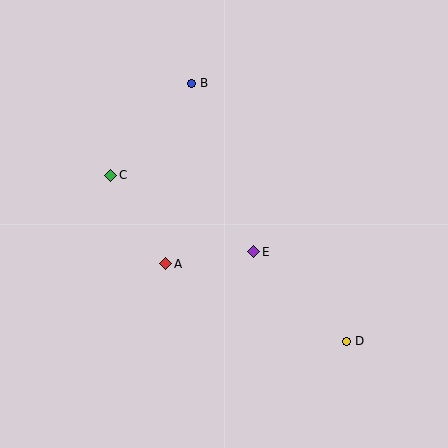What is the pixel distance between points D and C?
The distance between D and C is 289 pixels.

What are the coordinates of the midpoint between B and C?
The midpoint between B and C is at (151, 129).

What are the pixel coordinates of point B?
Point B is at (192, 83).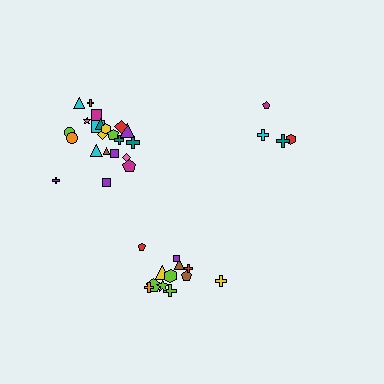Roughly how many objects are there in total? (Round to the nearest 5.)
Roughly 40 objects in total.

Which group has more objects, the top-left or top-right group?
The top-left group.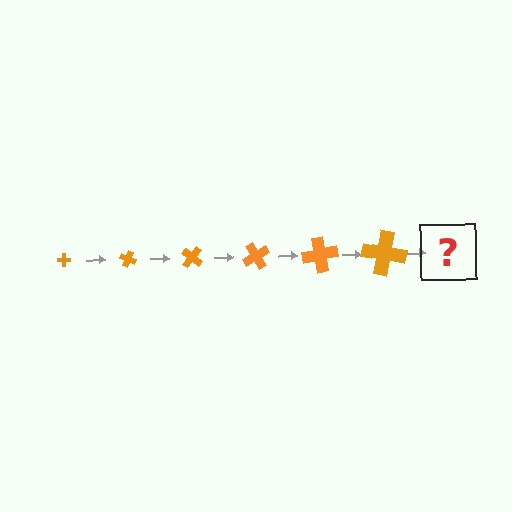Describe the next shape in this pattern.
It should be a cross, larger than the previous one and rotated 120 degrees from the start.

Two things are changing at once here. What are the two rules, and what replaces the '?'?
The two rules are that the cross grows larger each step and it rotates 20 degrees each step. The '?' should be a cross, larger than the previous one and rotated 120 degrees from the start.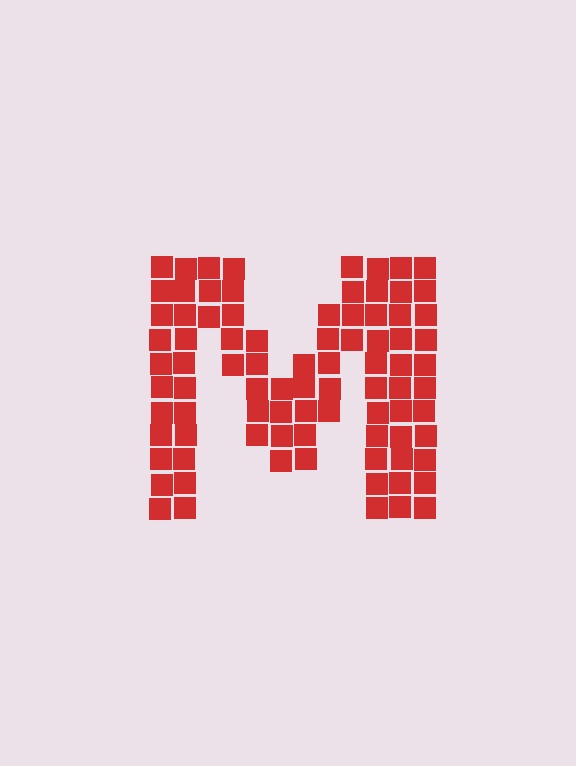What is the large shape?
The large shape is the letter M.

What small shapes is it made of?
It is made of small squares.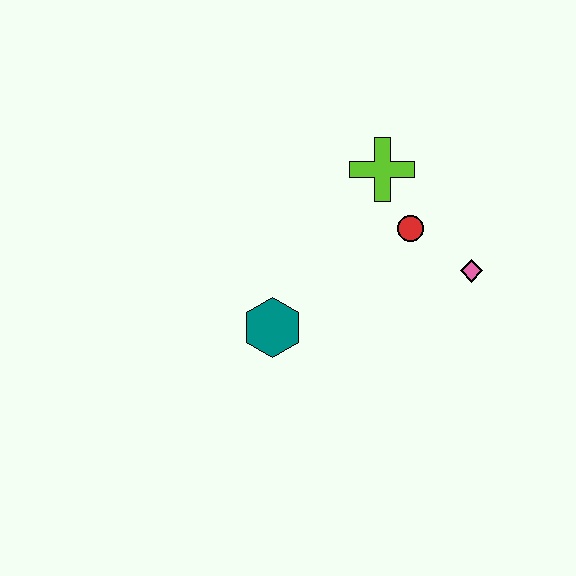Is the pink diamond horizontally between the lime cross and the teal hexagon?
No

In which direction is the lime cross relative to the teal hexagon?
The lime cross is above the teal hexagon.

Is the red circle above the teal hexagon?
Yes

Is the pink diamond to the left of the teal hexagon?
No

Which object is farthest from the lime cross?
The teal hexagon is farthest from the lime cross.